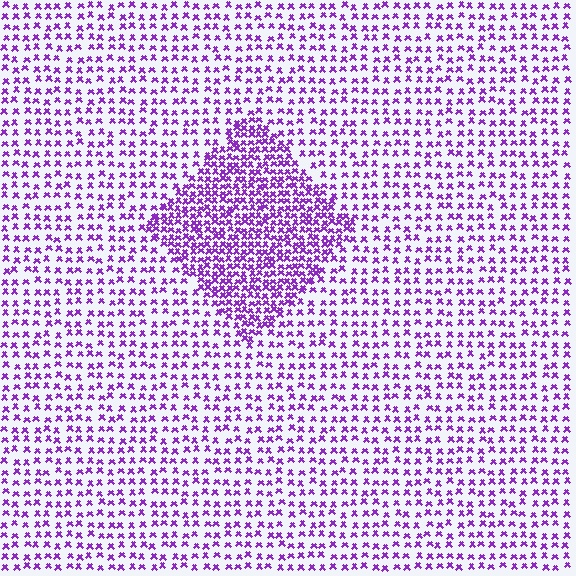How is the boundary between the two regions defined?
The boundary is defined by a change in element density (approximately 2.1x ratio). All elements are the same color, size, and shape.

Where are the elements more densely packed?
The elements are more densely packed inside the diamond boundary.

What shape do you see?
I see a diamond.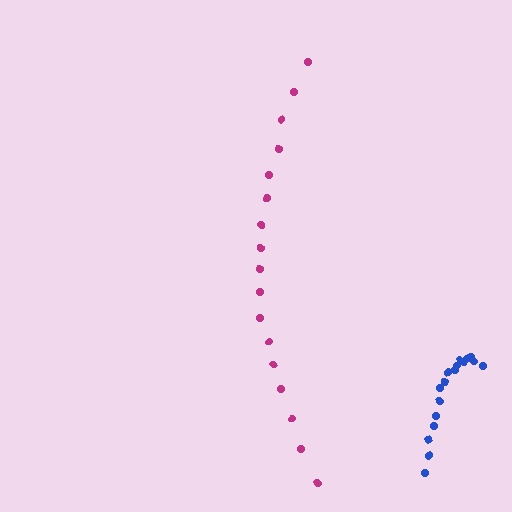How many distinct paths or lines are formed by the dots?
There are 2 distinct paths.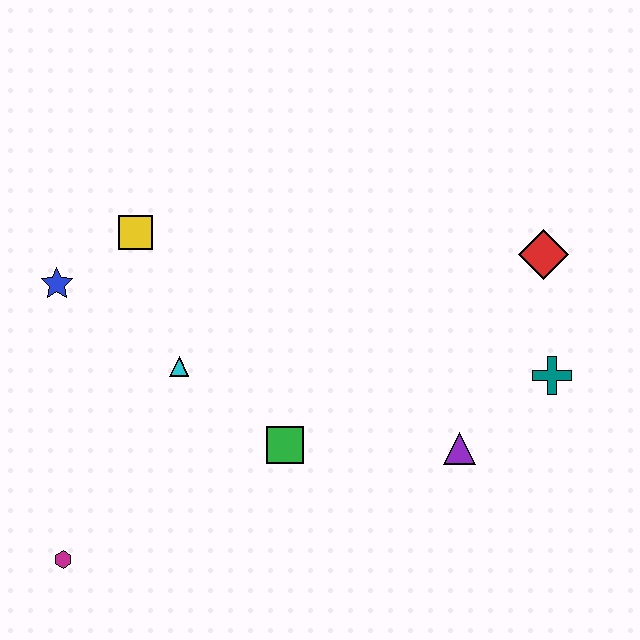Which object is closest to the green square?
The cyan triangle is closest to the green square.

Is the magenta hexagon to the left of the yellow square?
Yes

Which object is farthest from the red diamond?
The magenta hexagon is farthest from the red diamond.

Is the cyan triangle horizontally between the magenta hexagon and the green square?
Yes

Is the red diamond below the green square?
No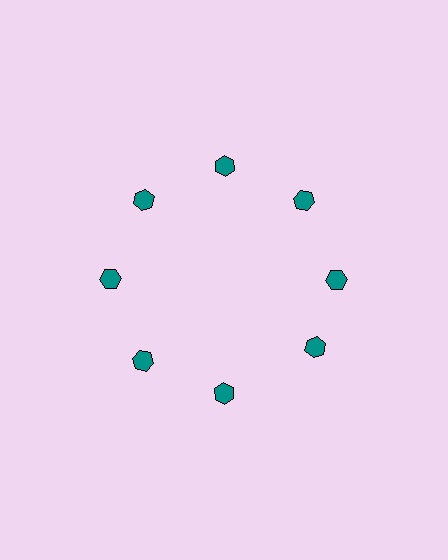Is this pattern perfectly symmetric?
No. The 8 teal hexagons are arranged in a ring, but one element near the 4 o'clock position is rotated out of alignment along the ring, breaking the 8-fold rotational symmetry.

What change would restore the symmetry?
The symmetry would be restored by rotating it back into even spacing with its neighbors so that all 8 hexagons sit at equal angles and equal distance from the center.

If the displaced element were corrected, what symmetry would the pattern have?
It would have 8-fold rotational symmetry — the pattern would map onto itself every 45 degrees.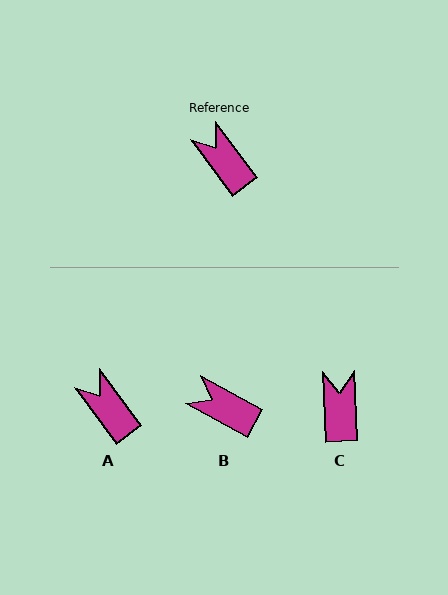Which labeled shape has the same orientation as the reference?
A.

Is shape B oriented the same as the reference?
No, it is off by about 25 degrees.